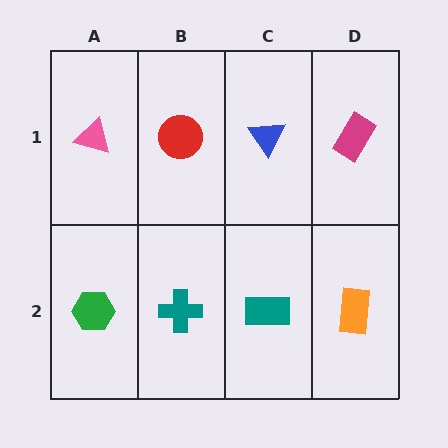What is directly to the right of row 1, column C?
A magenta rectangle.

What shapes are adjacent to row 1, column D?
An orange rectangle (row 2, column D), a blue triangle (row 1, column C).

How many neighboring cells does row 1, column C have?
3.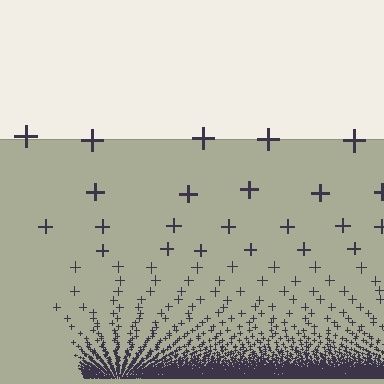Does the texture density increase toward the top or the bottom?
Density increases toward the bottom.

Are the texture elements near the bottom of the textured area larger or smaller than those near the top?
Smaller. The gradient is inverted — elements near the bottom are smaller and denser.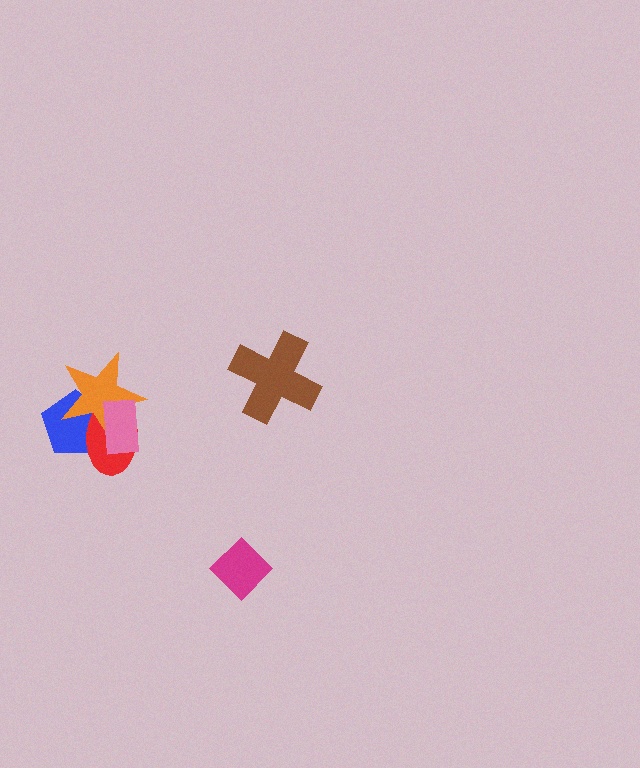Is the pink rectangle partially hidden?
No, no other shape covers it.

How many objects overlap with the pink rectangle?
3 objects overlap with the pink rectangle.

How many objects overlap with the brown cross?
0 objects overlap with the brown cross.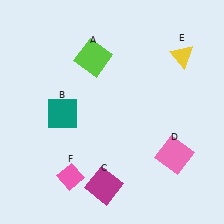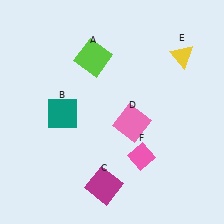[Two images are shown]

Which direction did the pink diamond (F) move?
The pink diamond (F) moved right.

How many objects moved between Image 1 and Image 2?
2 objects moved between the two images.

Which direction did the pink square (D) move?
The pink square (D) moved left.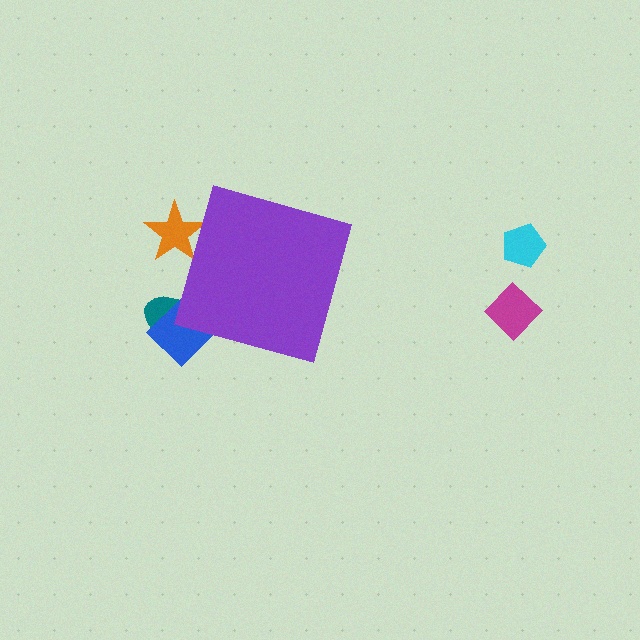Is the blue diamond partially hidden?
Yes, the blue diamond is partially hidden behind the purple diamond.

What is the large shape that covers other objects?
A purple diamond.